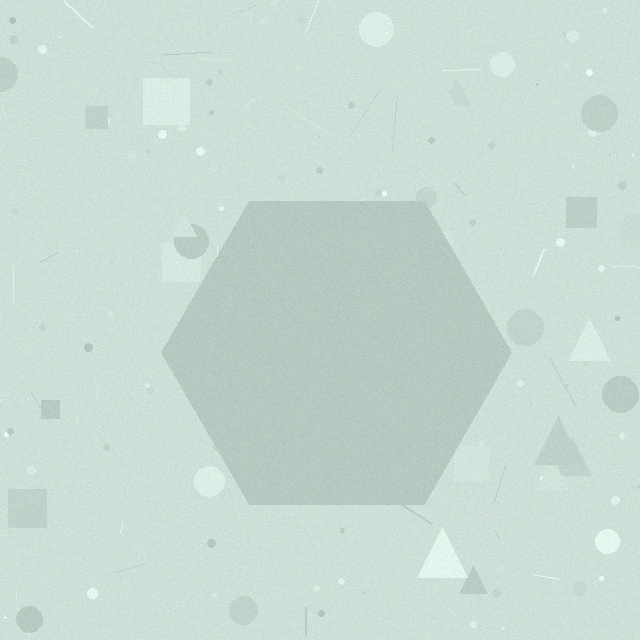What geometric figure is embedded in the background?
A hexagon is embedded in the background.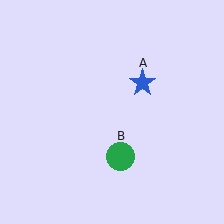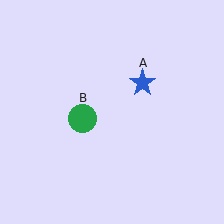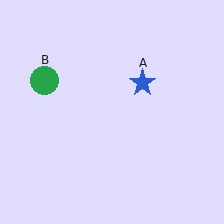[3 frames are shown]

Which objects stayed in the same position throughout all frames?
Blue star (object A) remained stationary.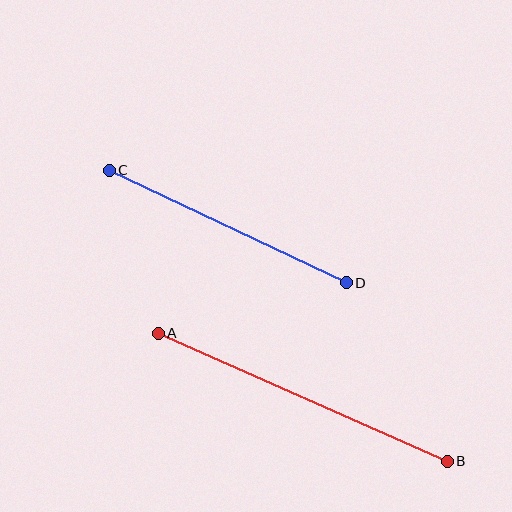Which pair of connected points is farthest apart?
Points A and B are farthest apart.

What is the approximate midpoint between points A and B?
The midpoint is at approximately (303, 397) pixels.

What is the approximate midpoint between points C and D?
The midpoint is at approximately (228, 226) pixels.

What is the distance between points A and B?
The distance is approximately 317 pixels.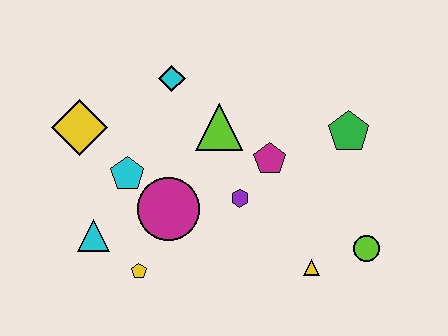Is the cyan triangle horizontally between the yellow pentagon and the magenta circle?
No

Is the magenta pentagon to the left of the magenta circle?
No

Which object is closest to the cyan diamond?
The lime triangle is closest to the cyan diamond.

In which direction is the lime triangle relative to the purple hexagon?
The lime triangle is above the purple hexagon.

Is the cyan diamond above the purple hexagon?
Yes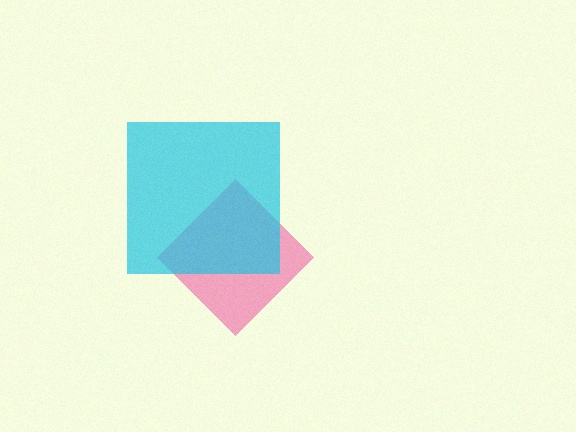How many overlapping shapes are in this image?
There are 2 overlapping shapes in the image.